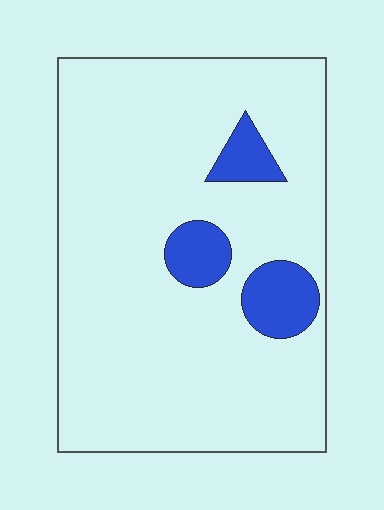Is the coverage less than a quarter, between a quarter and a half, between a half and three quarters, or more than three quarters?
Less than a quarter.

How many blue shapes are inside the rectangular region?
3.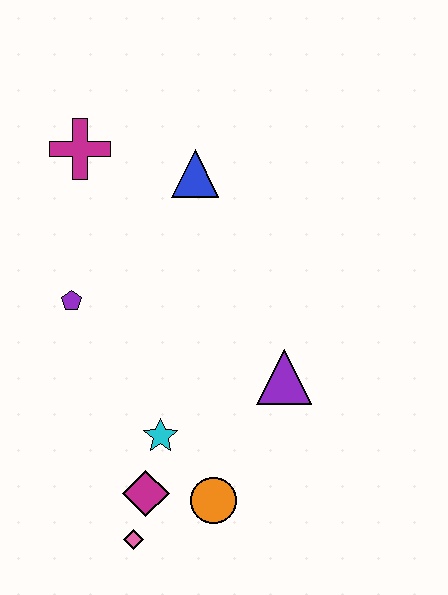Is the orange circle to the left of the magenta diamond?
No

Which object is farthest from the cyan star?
The magenta cross is farthest from the cyan star.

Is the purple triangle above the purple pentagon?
No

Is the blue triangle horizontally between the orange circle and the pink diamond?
Yes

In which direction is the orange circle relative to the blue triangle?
The orange circle is below the blue triangle.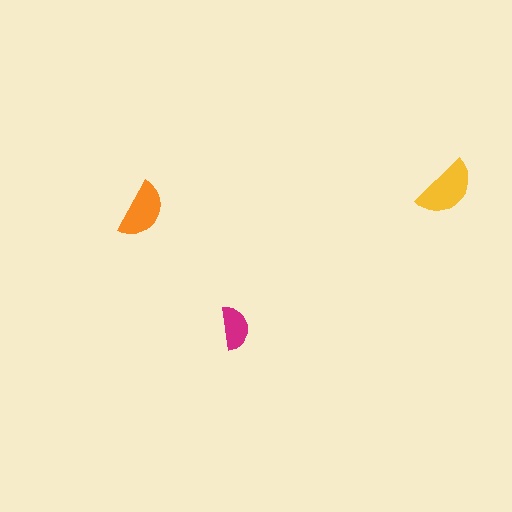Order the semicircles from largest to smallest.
the yellow one, the orange one, the magenta one.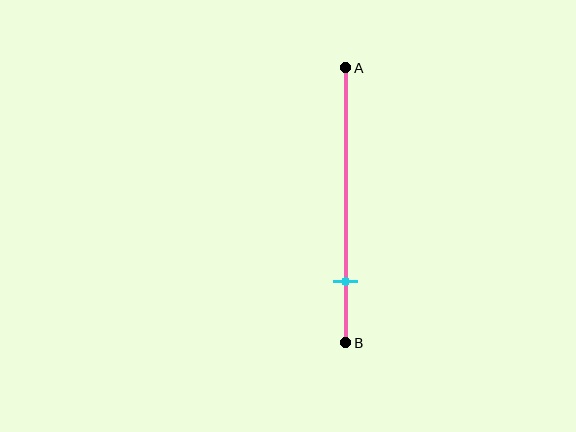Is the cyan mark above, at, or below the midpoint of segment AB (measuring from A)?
The cyan mark is below the midpoint of segment AB.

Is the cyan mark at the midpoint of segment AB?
No, the mark is at about 80% from A, not at the 50% midpoint.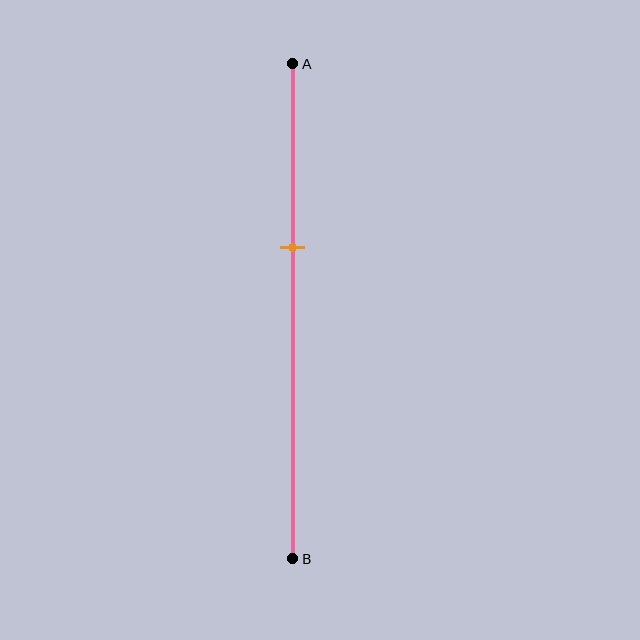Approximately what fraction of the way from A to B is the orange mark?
The orange mark is approximately 35% of the way from A to B.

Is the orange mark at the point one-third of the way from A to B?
No, the mark is at about 35% from A, not at the 33% one-third point.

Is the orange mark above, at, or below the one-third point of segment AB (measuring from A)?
The orange mark is below the one-third point of segment AB.